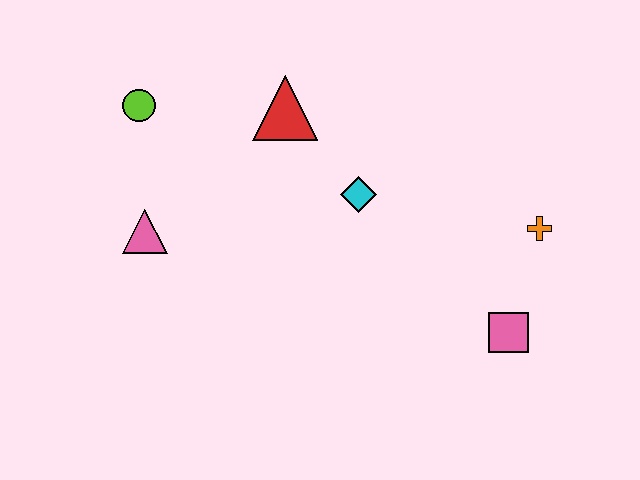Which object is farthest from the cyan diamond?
The lime circle is farthest from the cyan diamond.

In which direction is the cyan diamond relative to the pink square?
The cyan diamond is to the left of the pink square.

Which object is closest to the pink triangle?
The lime circle is closest to the pink triangle.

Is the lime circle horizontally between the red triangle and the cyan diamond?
No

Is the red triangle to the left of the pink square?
Yes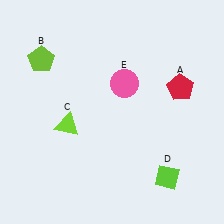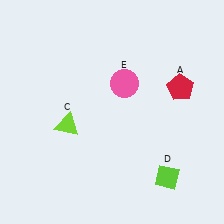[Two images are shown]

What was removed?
The lime pentagon (B) was removed in Image 2.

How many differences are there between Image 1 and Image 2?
There is 1 difference between the two images.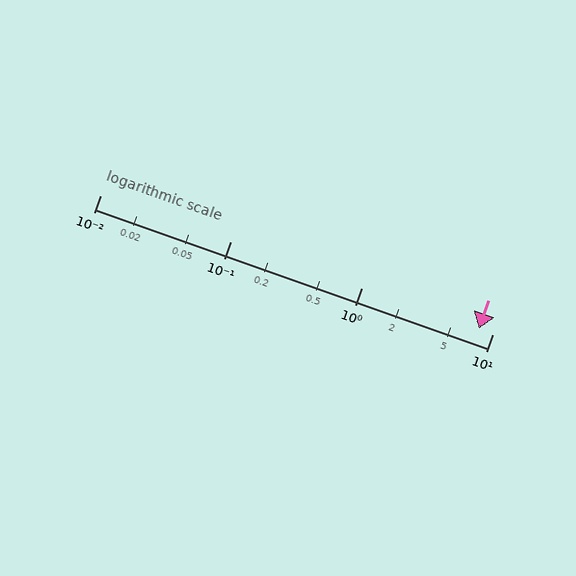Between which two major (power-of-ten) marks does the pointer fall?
The pointer is between 1 and 10.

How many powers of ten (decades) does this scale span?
The scale spans 3 decades, from 0.01 to 10.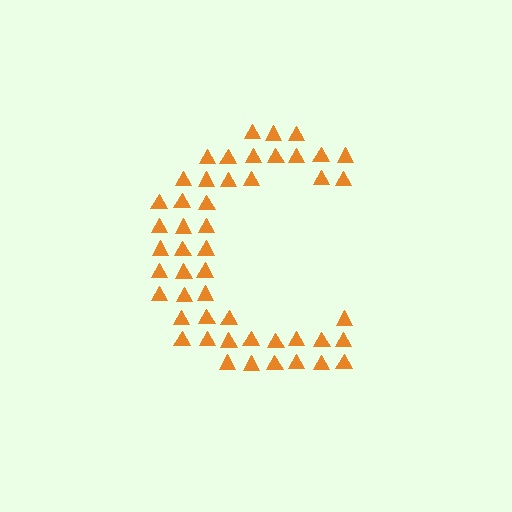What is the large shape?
The large shape is the letter C.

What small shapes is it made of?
It is made of small triangles.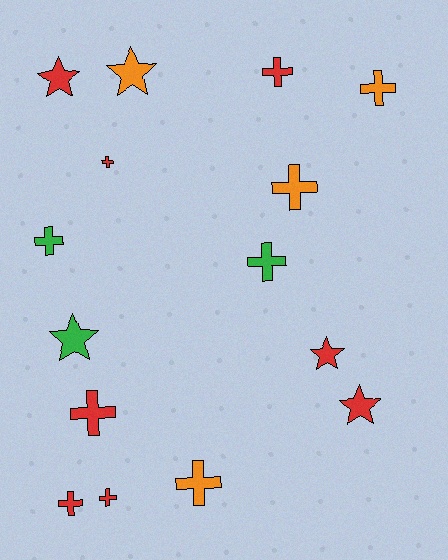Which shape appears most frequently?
Cross, with 10 objects.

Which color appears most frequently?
Red, with 8 objects.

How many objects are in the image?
There are 15 objects.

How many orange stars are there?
There is 1 orange star.